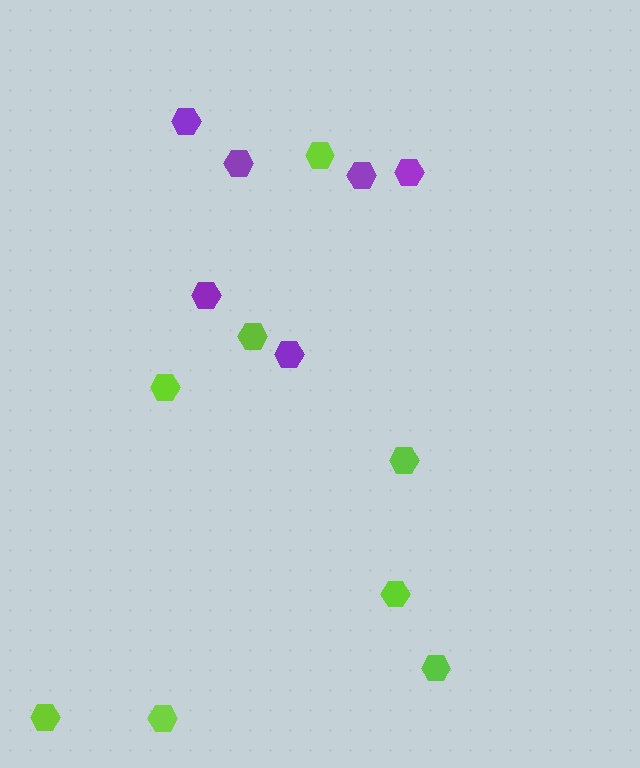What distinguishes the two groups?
There are 2 groups: one group of lime hexagons (8) and one group of purple hexagons (6).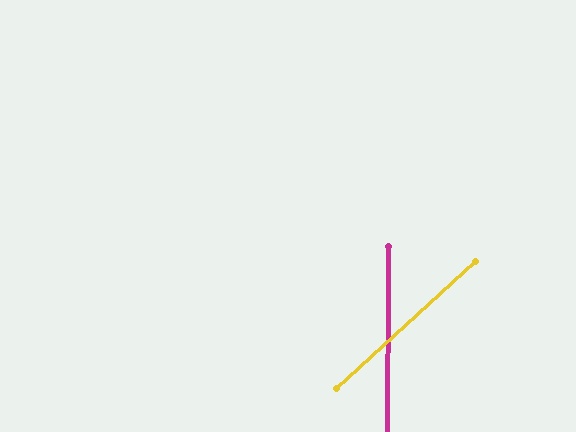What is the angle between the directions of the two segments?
Approximately 47 degrees.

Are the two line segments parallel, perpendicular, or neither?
Neither parallel nor perpendicular — they differ by about 47°.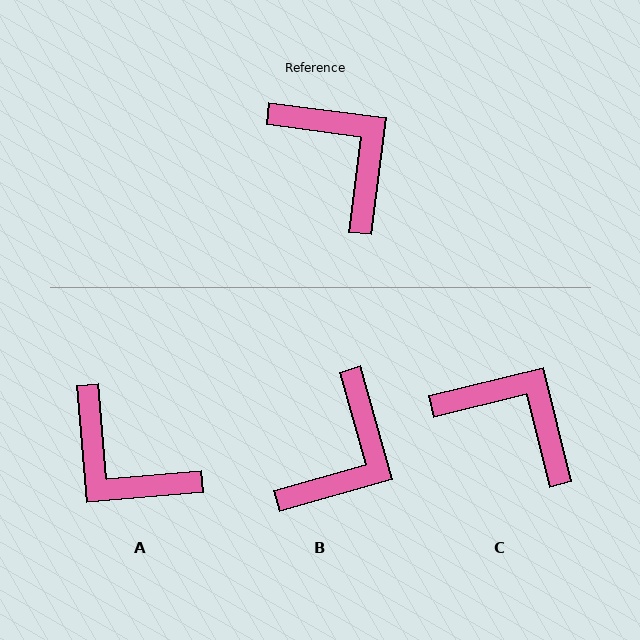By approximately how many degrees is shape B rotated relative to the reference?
Approximately 67 degrees clockwise.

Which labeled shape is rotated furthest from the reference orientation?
A, about 168 degrees away.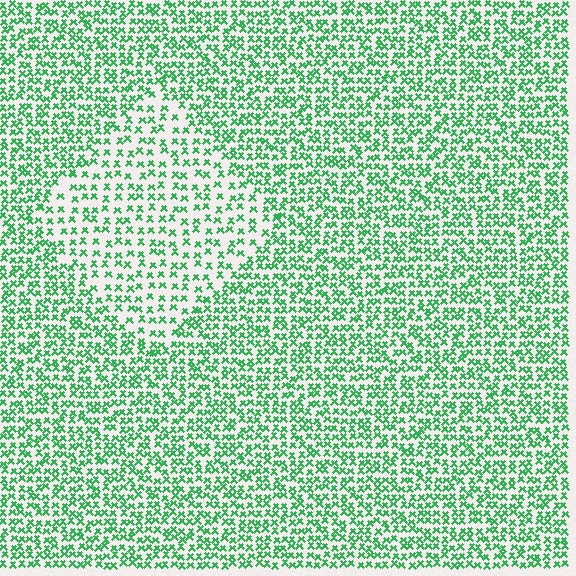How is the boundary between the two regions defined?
The boundary is defined by a change in element density (approximately 1.8x ratio). All elements are the same color, size, and shape.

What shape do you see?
I see a diamond.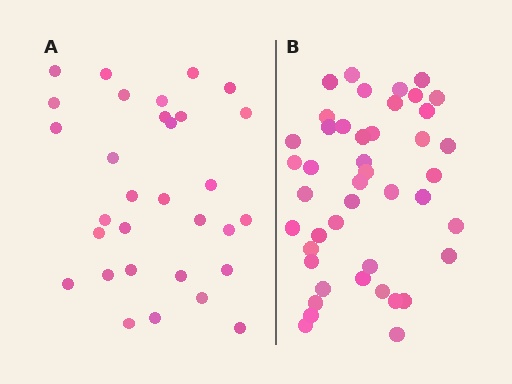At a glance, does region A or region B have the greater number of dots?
Region B (the right region) has more dots.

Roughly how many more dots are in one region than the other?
Region B has approximately 15 more dots than region A.